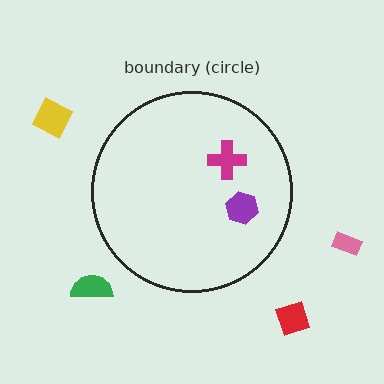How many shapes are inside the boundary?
2 inside, 4 outside.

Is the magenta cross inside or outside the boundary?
Inside.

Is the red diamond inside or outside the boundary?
Outside.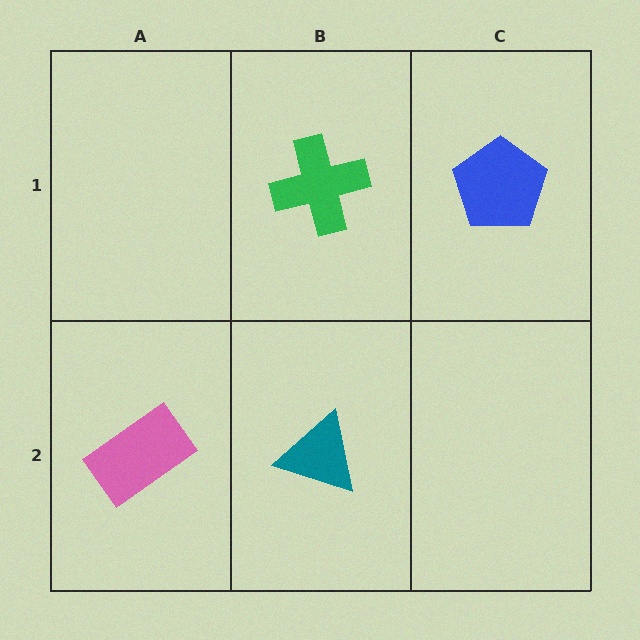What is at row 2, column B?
A teal triangle.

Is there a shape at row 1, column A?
No, that cell is empty.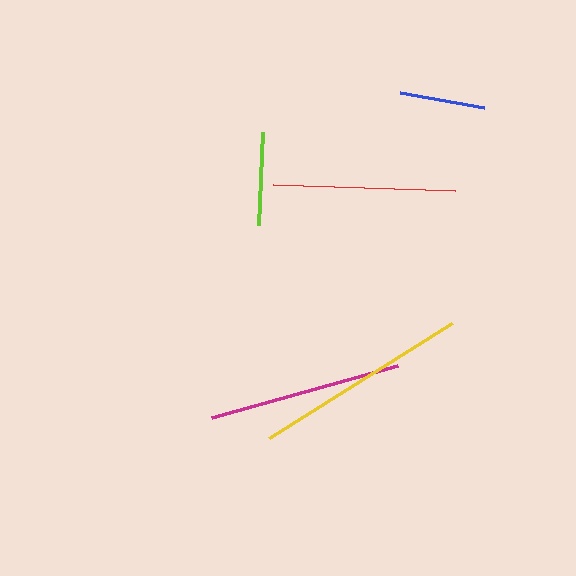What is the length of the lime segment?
The lime segment is approximately 93 pixels long.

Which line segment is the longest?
The yellow line is the longest at approximately 216 pixels.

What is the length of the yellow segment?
The yellow segment is approximately 216 pixels long.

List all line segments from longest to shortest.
From longest to shortest: yellow, magenta, red, lime, blue.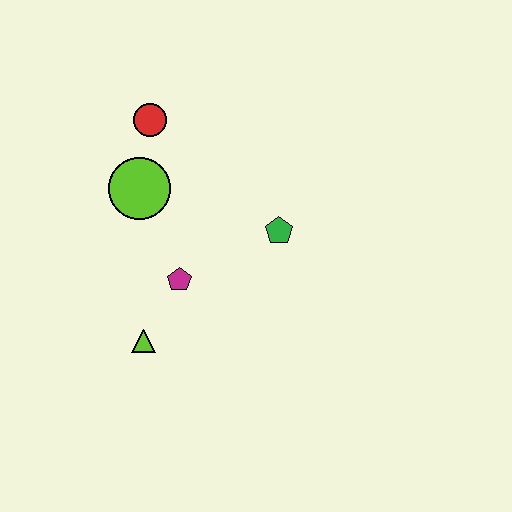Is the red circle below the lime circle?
No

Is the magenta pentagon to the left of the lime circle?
No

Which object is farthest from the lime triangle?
The red circle is farthest from the lime triangle.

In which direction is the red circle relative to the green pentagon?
The red circle is to the left of the green pentagon.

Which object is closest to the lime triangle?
The magenta pentagon is closest to the lime triangle.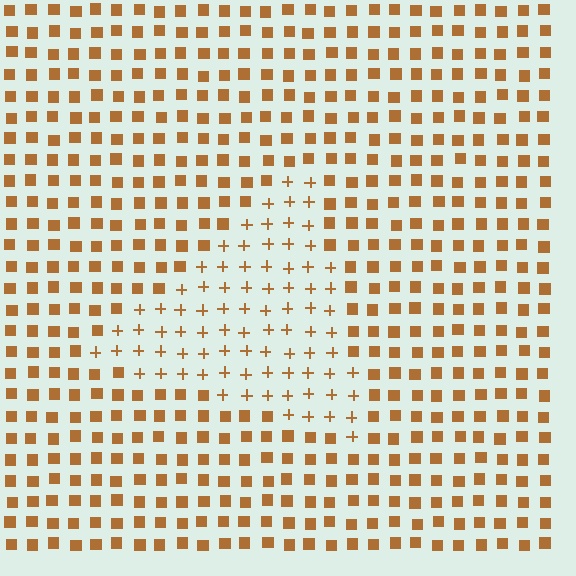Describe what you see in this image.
The image is filled with small brown elements arranged in a uniform grid. A triangle-shaped region contains plus signs, while the surrounding area contains squares. The boundary is defined purely by the change in element shape.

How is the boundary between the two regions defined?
The boundary is defined by a change in element shape: plus signs inside vs. squares outside. All elements share the same color and spacing.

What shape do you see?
I see a triangle.